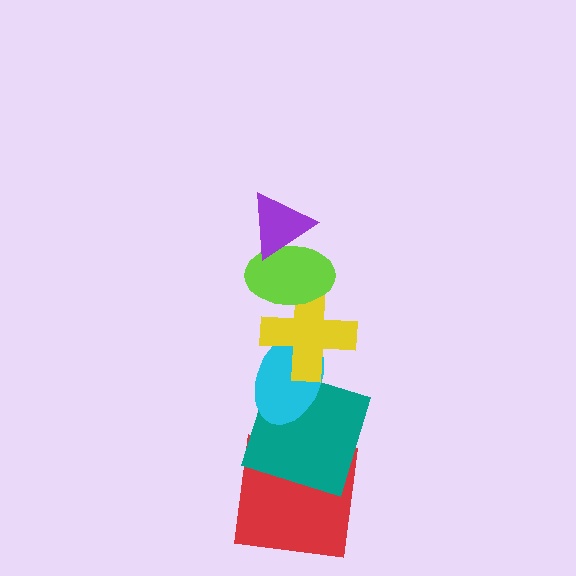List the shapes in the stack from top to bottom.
From top to bottom: the purple triangle, the lime ellipse, the yellow cross, the cyan ellipse, the teal square, the red square.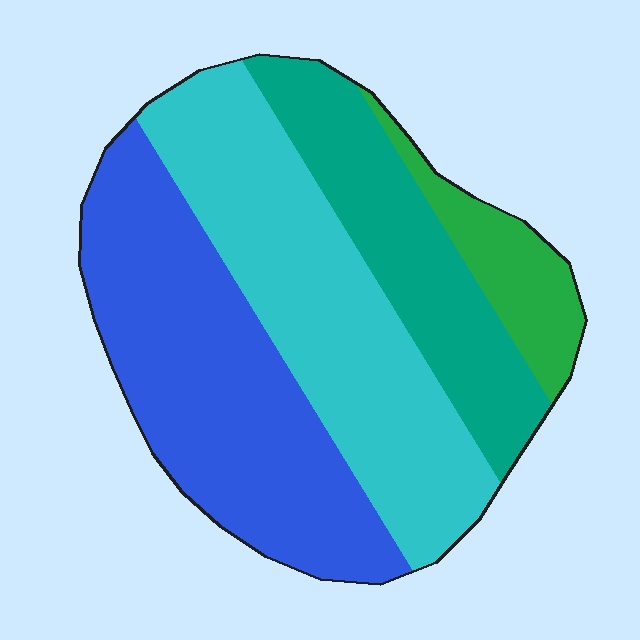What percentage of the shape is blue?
Blue takes up about three eighths (3/8) of the shape.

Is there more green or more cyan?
Cyan.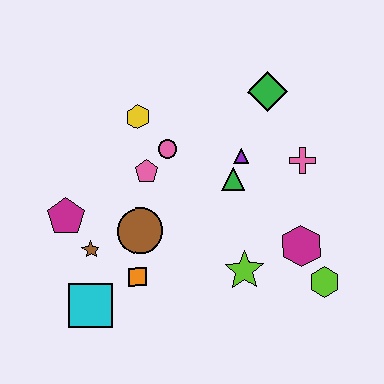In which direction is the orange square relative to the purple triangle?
The orange square is below the purple triangle.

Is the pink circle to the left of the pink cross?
Yes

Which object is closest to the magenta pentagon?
The brown star is closest to the magenta pentagon.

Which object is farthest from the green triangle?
The cyan square is farthest from the green triangle.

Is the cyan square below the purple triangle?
Yes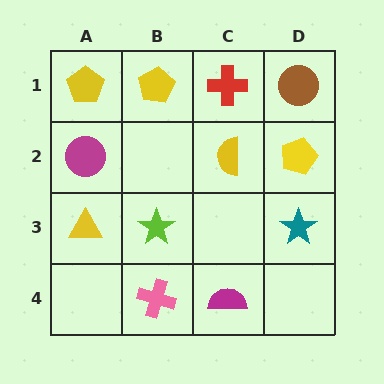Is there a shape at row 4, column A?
No, that cell is empty.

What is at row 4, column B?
A pink cross.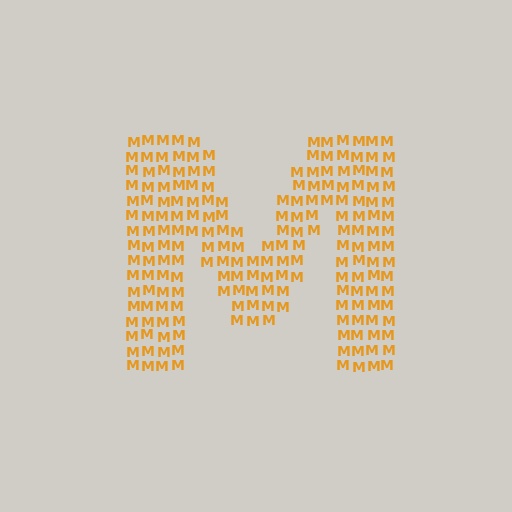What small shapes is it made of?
It is made of small letter M's.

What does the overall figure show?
The overall figure shows the letter M.